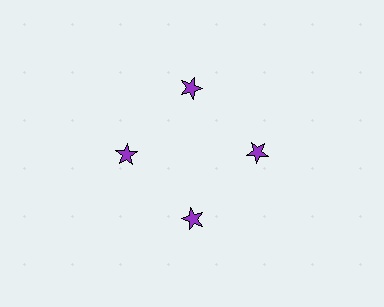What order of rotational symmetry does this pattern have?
This pattern has 4-fold rotational symmetry.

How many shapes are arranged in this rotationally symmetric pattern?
There are 4 shapes, arranged in 4 groups of 1.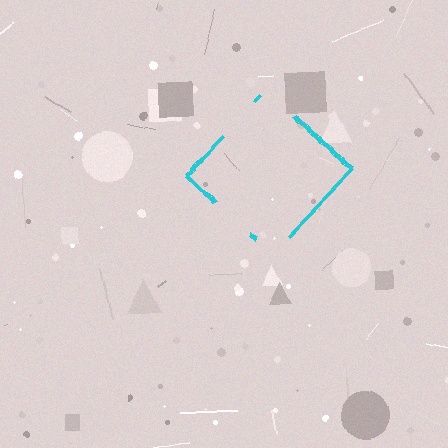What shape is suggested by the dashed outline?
The dashed outline suggests a diamond.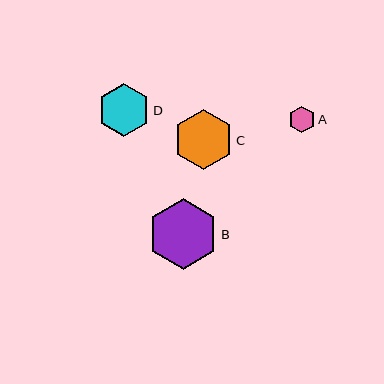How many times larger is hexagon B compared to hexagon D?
Hexagon B is approximately 1.3 times the size of hexagon D.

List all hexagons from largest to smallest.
From largest to smallest: B, C, D, A.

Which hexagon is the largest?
Hexagon B is the largest with a size of approximately 70 pixels.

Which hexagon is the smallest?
Hexagon A is the smallest with a size of approximately 27 pixels.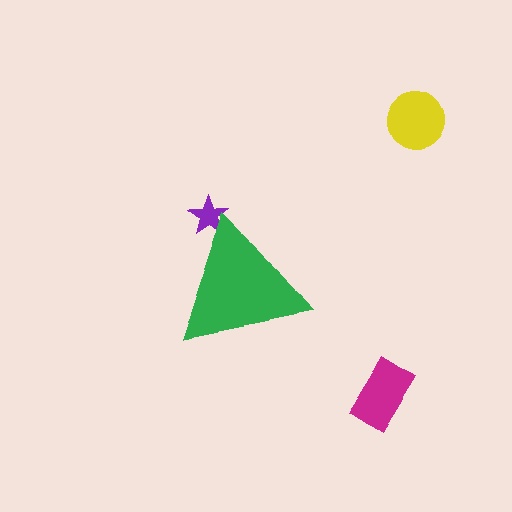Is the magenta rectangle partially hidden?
No, the magenta rectangle is fully visible.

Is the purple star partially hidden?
Yes, the purple star is partially hidden behind the green triangle.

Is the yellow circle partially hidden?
No, the yellow circle is fully visible.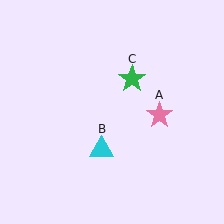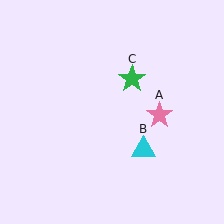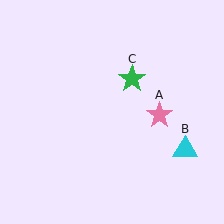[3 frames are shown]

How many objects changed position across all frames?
1 object changed position: cyan triangle (object B).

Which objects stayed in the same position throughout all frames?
Pink star (object A) and green star (object C) remained stationary.